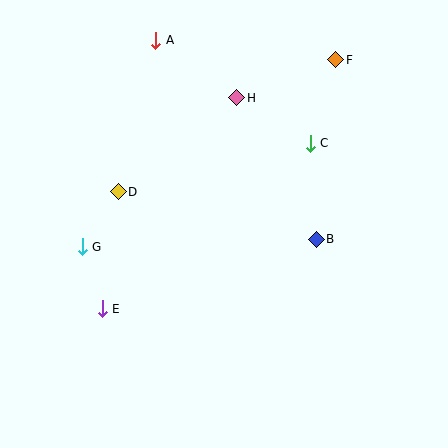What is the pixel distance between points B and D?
The distance between B and D is 204 pixels.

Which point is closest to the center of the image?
Point B at (316, 239) is closest to the center.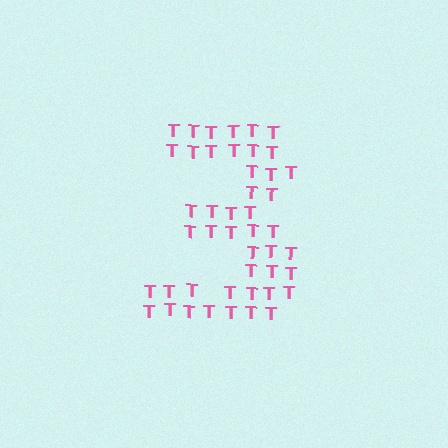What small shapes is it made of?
It is made of small letter T's.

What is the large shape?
The large shape is the digit 3.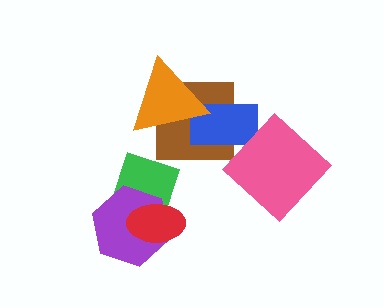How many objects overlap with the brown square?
2 objects overlap with the brown square.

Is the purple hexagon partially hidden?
Yes, it is partially covered by another shape.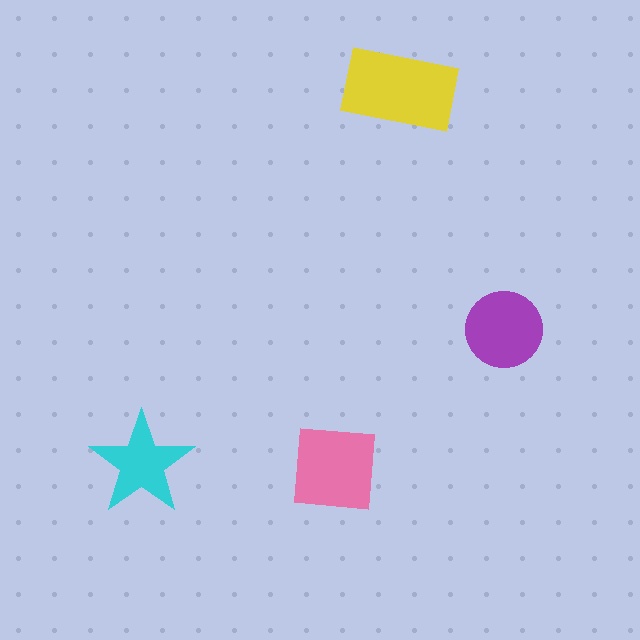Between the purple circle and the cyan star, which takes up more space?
The purple circle.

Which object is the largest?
The yellow rectangle.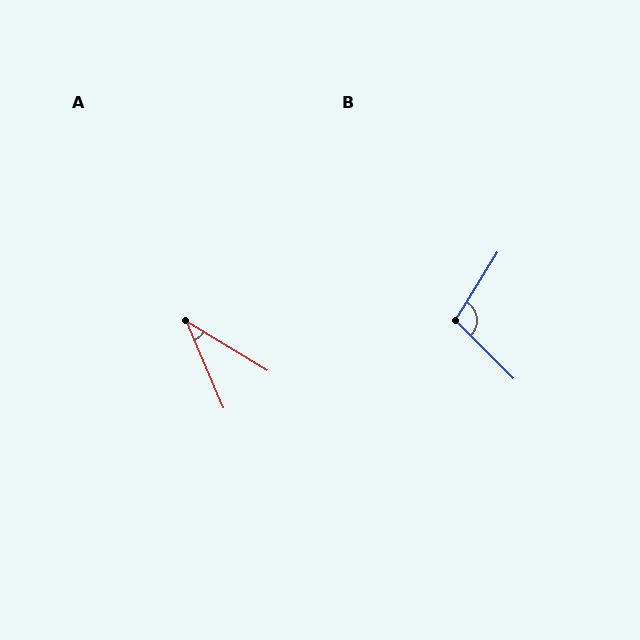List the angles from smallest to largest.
A (35°), B (103°).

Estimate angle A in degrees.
Approximately 35 degrees.